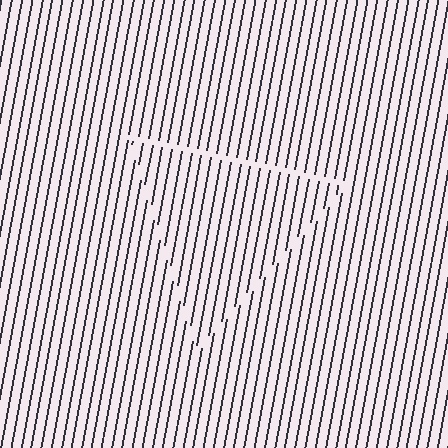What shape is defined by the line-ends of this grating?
An illusory triangle. The interior of the shape contains the same grating, shifted by half a period — the contour is defined by the phase discontinuity where line-ends from the inner and outer gratings abut.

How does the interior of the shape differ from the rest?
The interior of the shape contains the same grating, shifted by half a period — the contour is defined by the phase discontinuity where line-ends from the inner and outer gratings abut.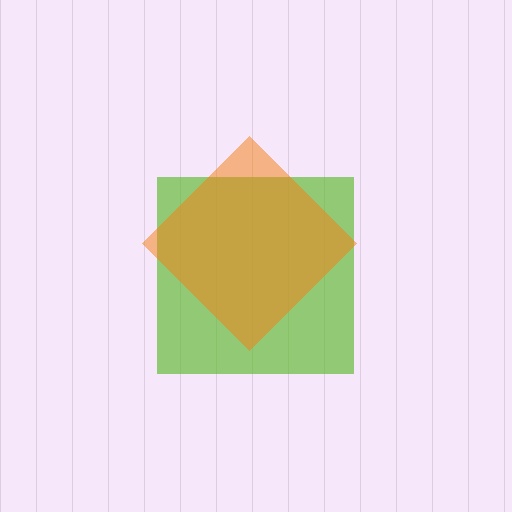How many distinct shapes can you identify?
There are 2 distinct shapes: a lime square, an orange diamond.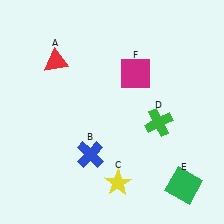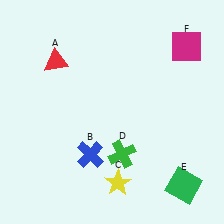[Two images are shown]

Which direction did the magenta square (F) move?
The magenta square (F) moved right.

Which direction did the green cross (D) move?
The green cross (D) moved left.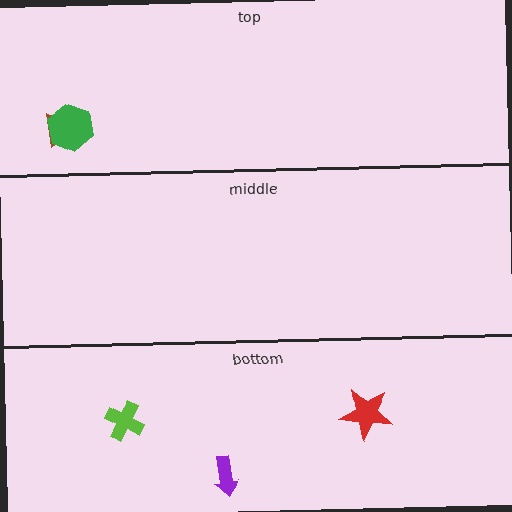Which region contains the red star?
The bottom region.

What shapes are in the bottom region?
The purple arrow, the red star, the lime cross.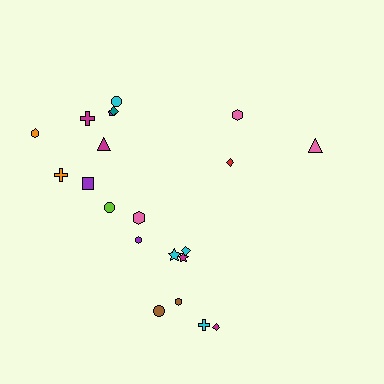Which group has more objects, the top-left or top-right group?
The top-left group.